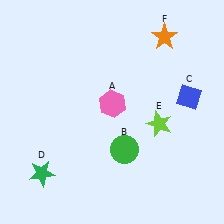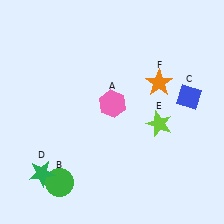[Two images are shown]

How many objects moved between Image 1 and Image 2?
2 objects moved between the two images.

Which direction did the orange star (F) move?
The orange star (F) moved down.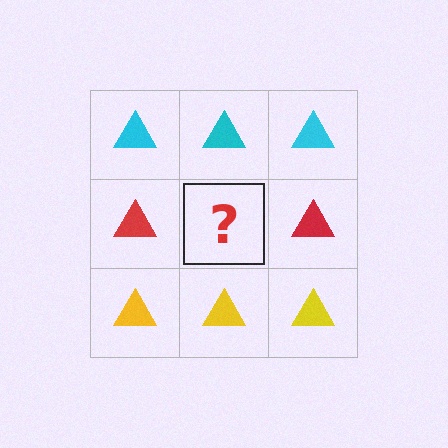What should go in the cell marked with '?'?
The missing cell should contain a red triangle.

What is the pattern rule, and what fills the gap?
The rule is that each row has a consistent color. The gap should be filled with a red triangle.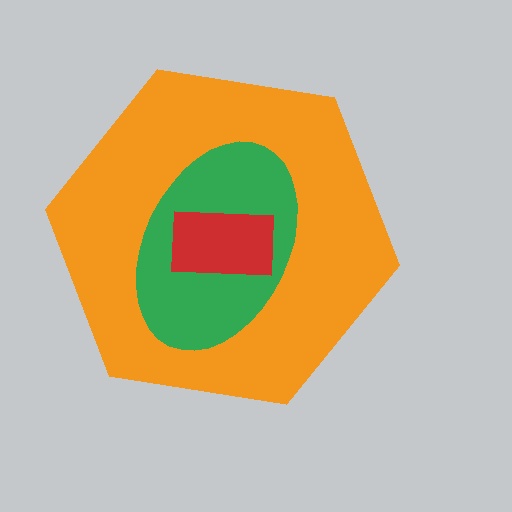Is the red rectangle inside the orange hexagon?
Yes.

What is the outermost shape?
The orange hexagon.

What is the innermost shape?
The red rectangle.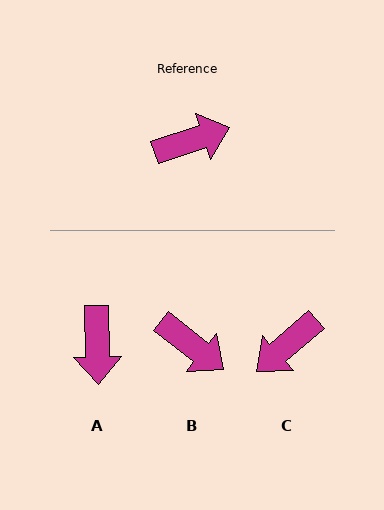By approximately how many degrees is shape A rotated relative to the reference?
Approximately 107 degrees clockwise.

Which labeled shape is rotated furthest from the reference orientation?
C, about 157 degrees away.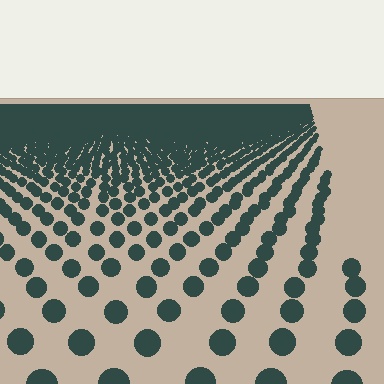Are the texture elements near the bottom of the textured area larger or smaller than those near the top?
Larger. Near the bottom, elements are closer to the viewer and appear at a bigger on-screen size.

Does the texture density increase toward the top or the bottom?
Density increases toward the top.